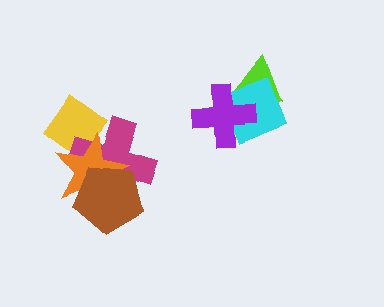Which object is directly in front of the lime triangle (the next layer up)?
The cyan square is directly in front of the lime triangle.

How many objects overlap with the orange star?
3 objects overlap with the orange star.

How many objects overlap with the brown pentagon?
2 objects overlap with the brown pentagon.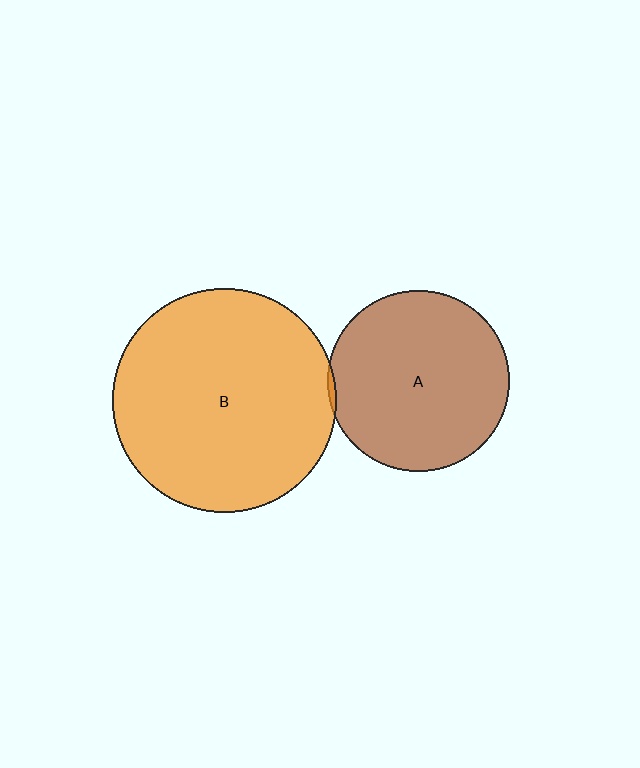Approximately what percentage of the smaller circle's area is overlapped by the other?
Approximately 5%.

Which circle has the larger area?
Circle B (orange).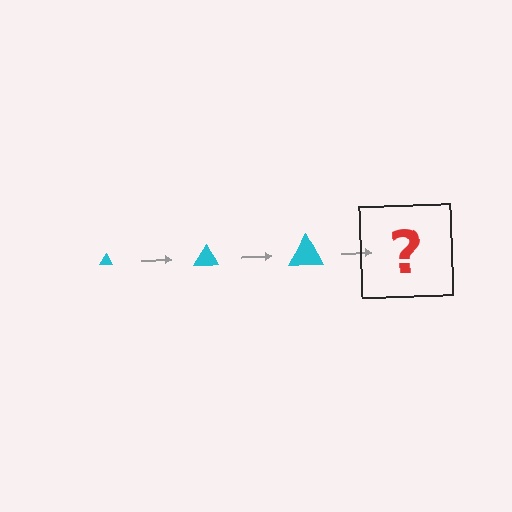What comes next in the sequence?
The next element should be a cyan triangle, larger than the previous one.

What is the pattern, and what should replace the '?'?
The pattern is that the triangle gets progressively larger each step. The '?' should be a cyan triangle, larger than the previous one.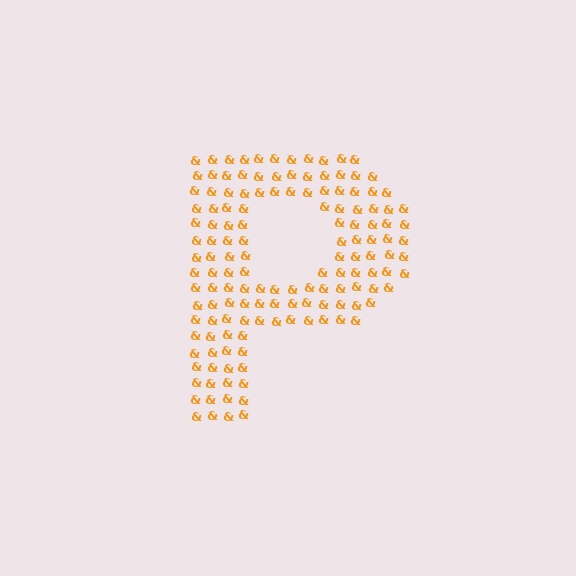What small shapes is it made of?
It is made of small ampersands.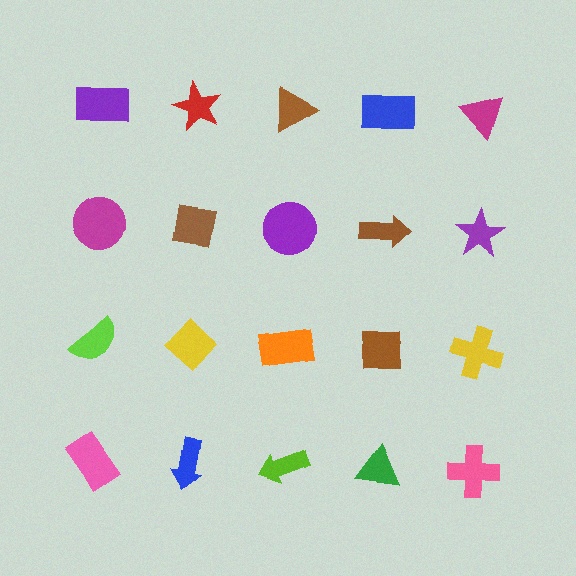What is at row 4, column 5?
A pink cross.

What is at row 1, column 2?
A red star.